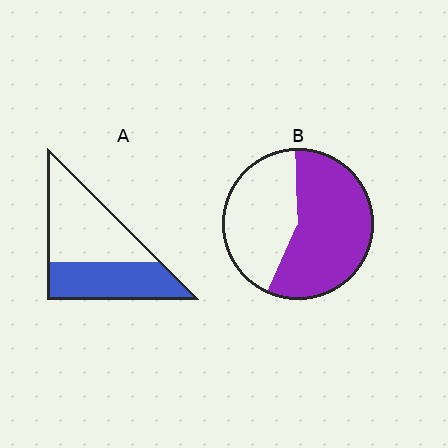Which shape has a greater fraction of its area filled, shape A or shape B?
Shape B.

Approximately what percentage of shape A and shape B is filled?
A is approximately 45% and B is approximately 60%.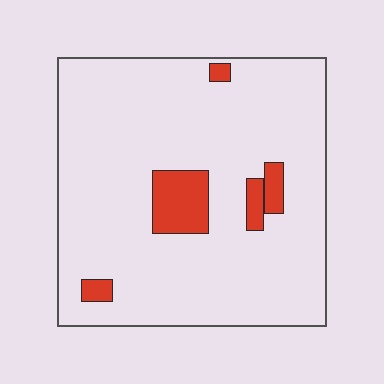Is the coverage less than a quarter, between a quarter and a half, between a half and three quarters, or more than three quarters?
Less than a quarter.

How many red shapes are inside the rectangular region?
5.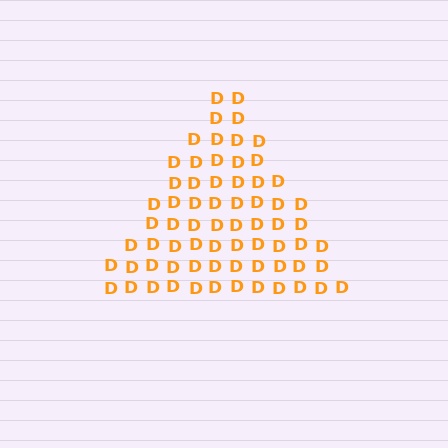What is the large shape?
The large shape is a triangle.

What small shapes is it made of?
It is made of small letter D's.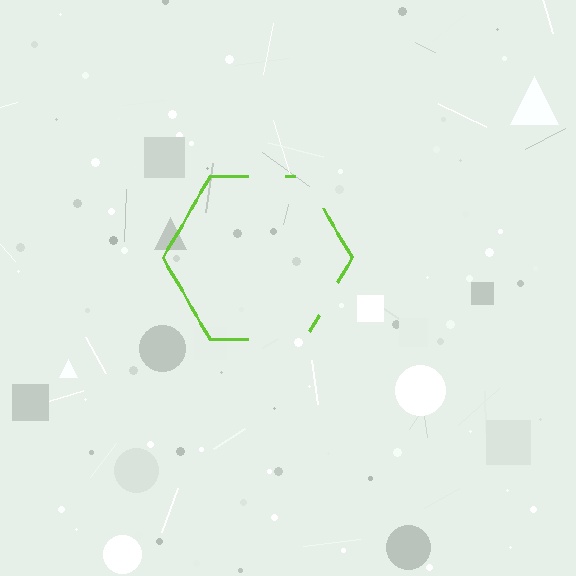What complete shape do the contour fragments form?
The contour fragments form a hexagon.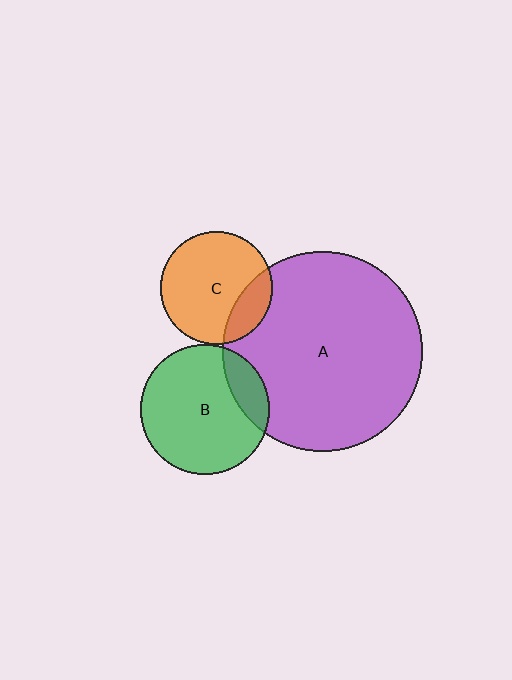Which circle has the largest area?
Circle A (purple).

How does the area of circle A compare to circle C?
Approximately 3.2 times.